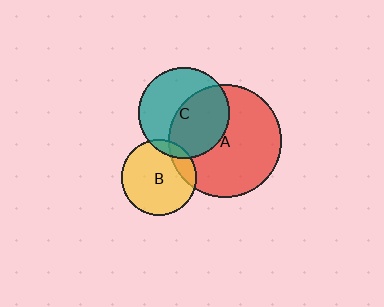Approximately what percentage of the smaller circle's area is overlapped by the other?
Approximately 10%.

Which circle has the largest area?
Circle A (red).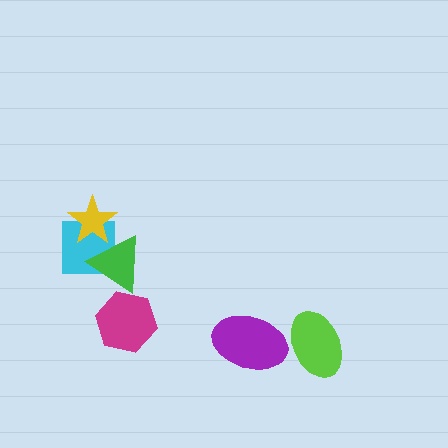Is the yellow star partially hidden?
Yes, it is partially covered by another shape.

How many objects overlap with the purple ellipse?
1 object overlaps with the purple ellipse.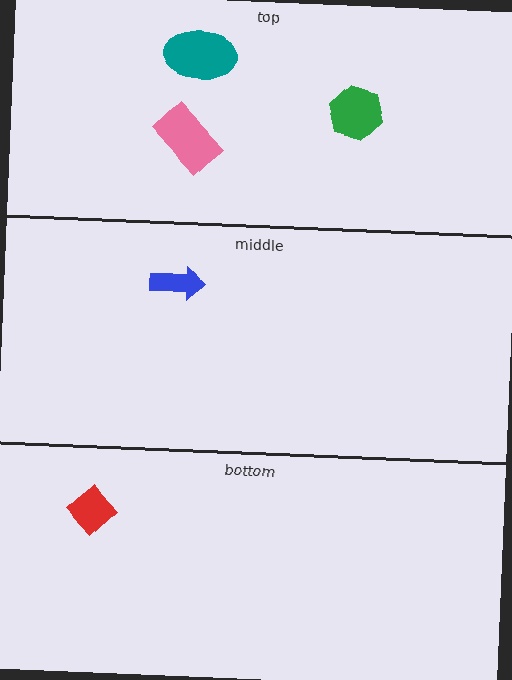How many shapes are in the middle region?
1.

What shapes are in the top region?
The pink rectangle, the green hexagon, the teal ellipse.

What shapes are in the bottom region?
The red diamond.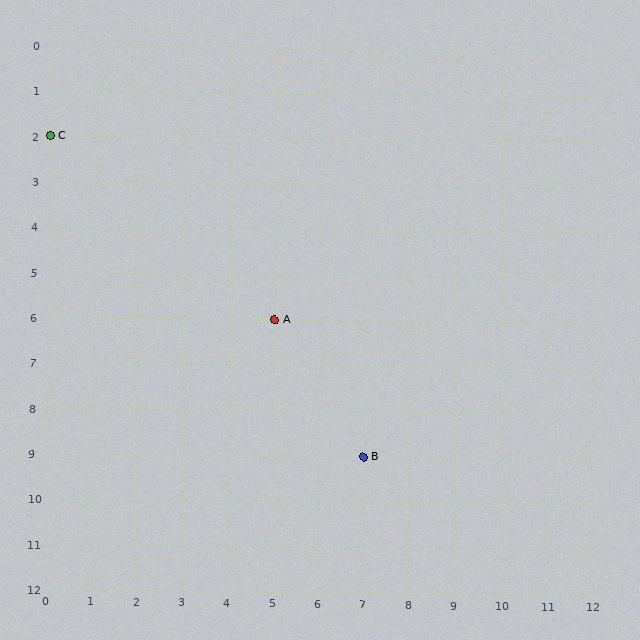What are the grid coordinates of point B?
Point B is at grid coordinates (7, 9).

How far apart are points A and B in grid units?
Points A and B are 2 columns and 3 rows apart (about 3.6 grid units diagonally).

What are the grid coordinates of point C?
Point C is at grid coordinates (0, 2).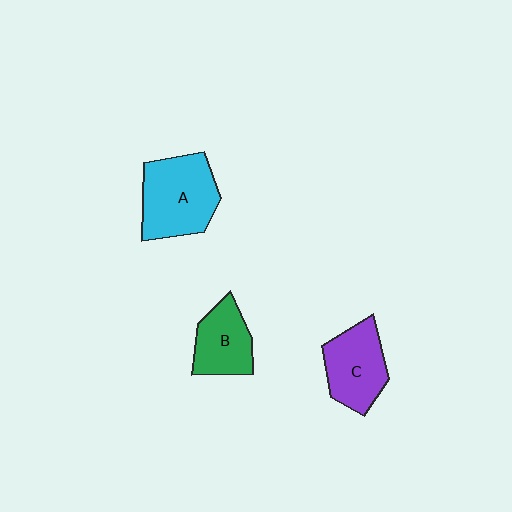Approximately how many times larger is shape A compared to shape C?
Approximately 1.3 times.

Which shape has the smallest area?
Shape B (green).